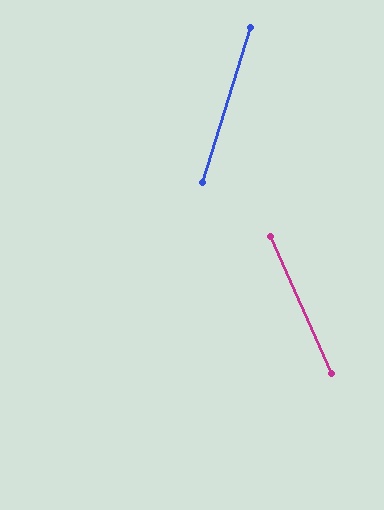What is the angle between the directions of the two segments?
Approximately 41 degrees.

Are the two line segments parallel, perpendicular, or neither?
Neither parallel nor perpendicular — they differ by about 41°.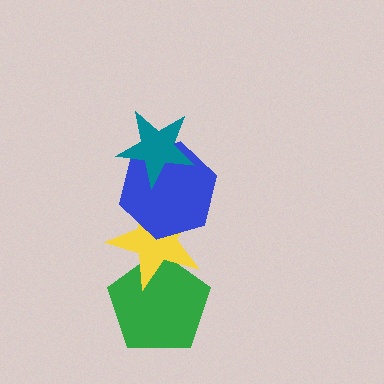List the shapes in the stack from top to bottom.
From top to bottom: the teal star, the blue hexagon, the yellow star, the green pentagon.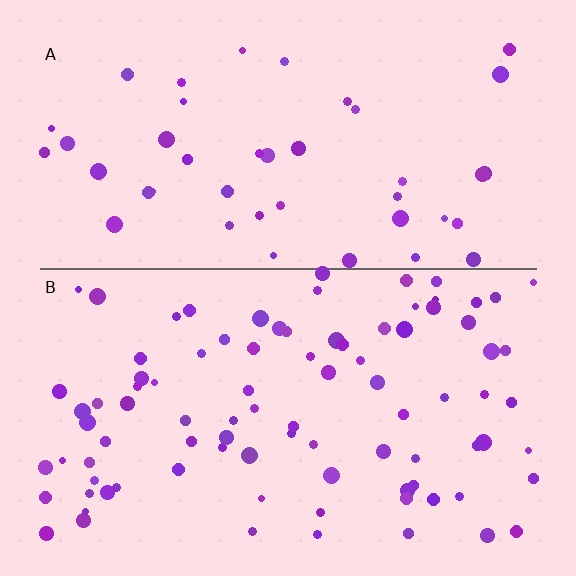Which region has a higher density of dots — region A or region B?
B (the bottom).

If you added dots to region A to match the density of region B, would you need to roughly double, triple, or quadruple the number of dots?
Approximately double.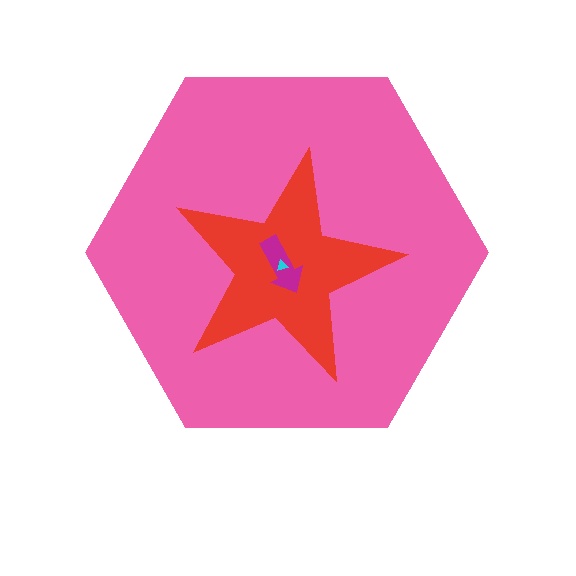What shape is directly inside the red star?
The magenta arrow.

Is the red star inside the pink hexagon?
Yes.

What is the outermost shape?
The pink hexagon.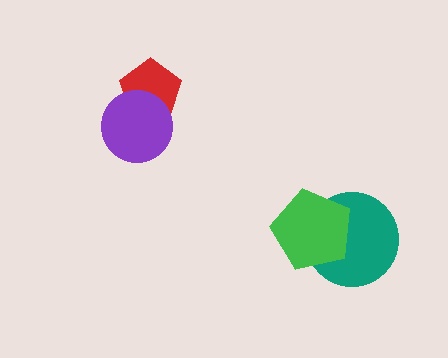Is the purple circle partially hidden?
No, no other shape covers it.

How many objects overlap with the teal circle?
1 object overlaps with the teal circle.